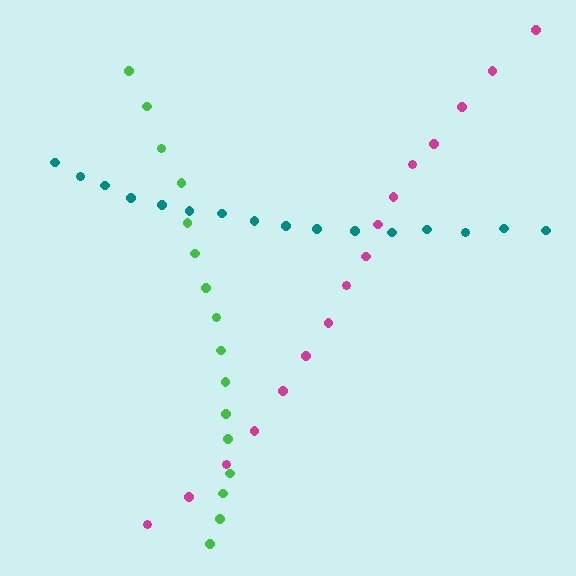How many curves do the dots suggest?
There are 3 distinct paths.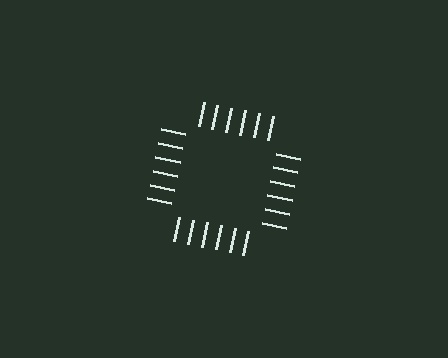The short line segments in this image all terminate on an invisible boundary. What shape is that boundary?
An illusory square — the line segments terminate on its edges but no continuous stroke is drawn.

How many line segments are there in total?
24 — 6 along each of the 4 edges.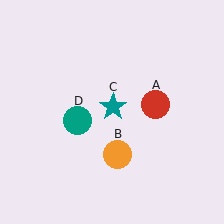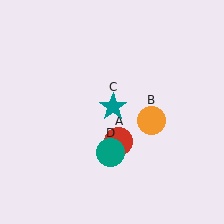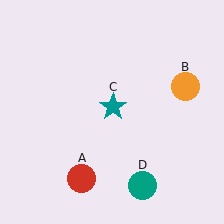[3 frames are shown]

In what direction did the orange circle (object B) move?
The orange circle (object B) moved up and to the right.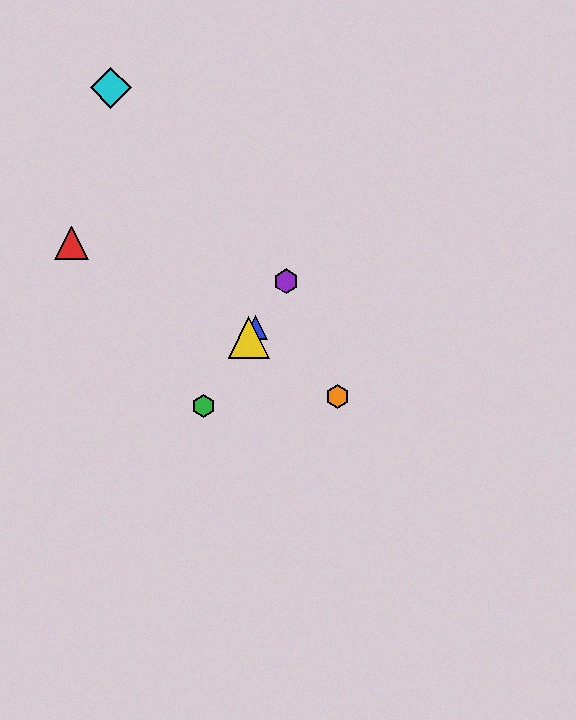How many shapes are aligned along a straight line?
4 shapes (the blue triangle, the green hexagon, the yellow triangle, the purple hexagon) are aligned along a straight line.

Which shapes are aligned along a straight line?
The blue triangle, the green hexagon, the yellow triangle, the purple hexagon are aligned along a straight line.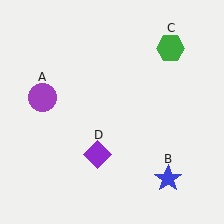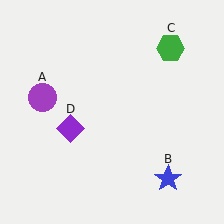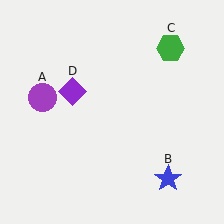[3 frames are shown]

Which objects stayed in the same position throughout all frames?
Purple circle (object A) and blue star (object B) and green hexagon (object C) remained stationary.